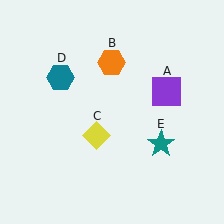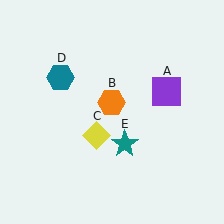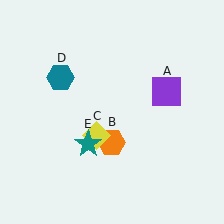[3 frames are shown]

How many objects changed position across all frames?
2 objects changed position: orange hexagon (object B), teal star (object E).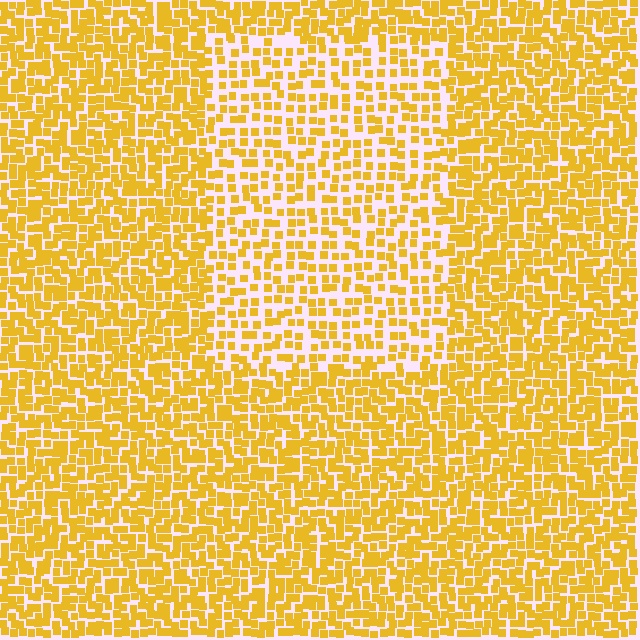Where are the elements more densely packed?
The elements are more densely packed outside the rectangle boundary.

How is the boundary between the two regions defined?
The boundary is defined by a change in element density (approximately 1.7x ratio). All elements are the same color, size, and shape.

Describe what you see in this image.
The image contains small yellow elements arranged at two different densities. A rectangle-shaped region is visible where the elements are less densely packed than the surrounding area.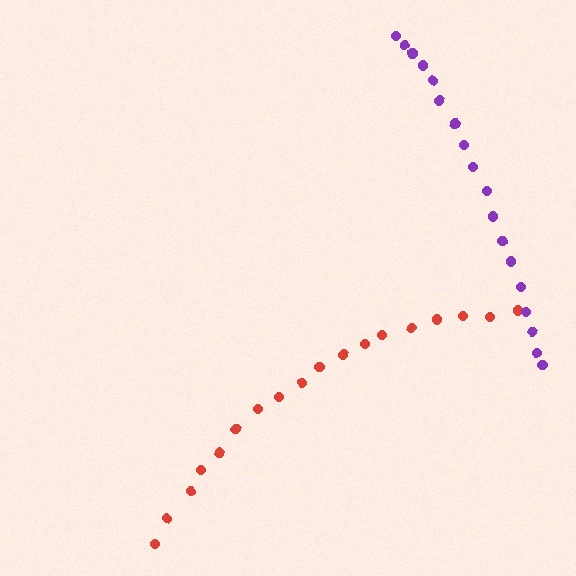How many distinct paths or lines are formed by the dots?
There are 2 distinct paths.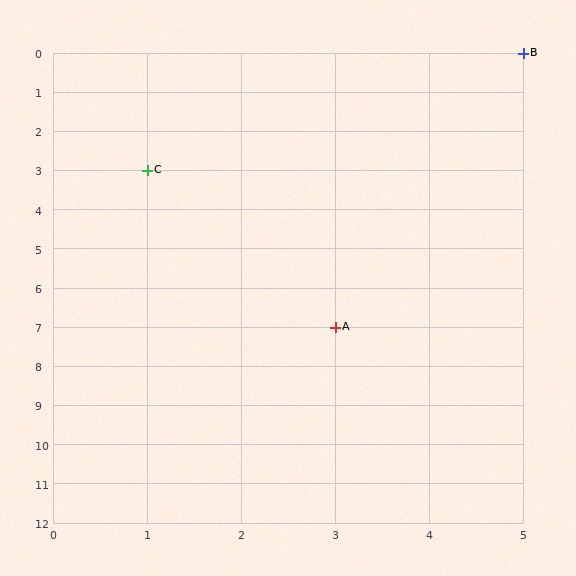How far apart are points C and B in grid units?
Points C and B are 4 columns and 3 rows apart (about 5.0 grid units diagonally).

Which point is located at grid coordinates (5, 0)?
Point B is at (5, 0).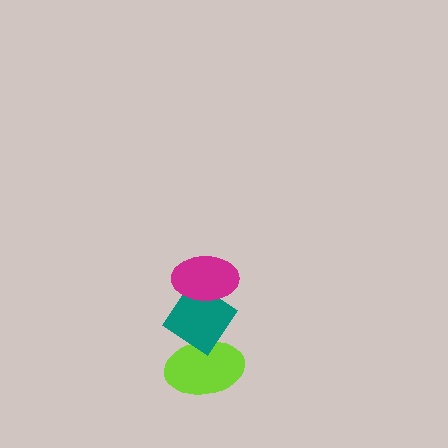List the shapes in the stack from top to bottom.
From top to bottom: the magenta ellipse, the teal diamond, the lime ellipse.